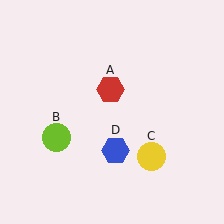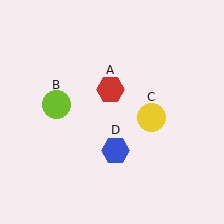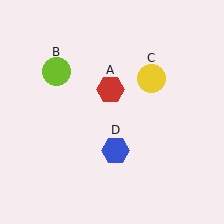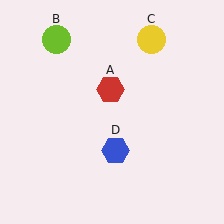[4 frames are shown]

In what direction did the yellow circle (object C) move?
The yellow circle (object C) moved up.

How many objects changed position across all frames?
2 objects changed position: lime circle (object B), yellow circle (object C).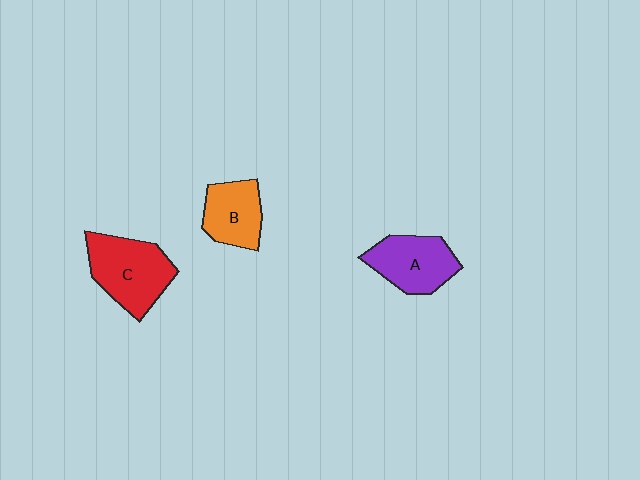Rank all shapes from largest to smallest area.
From largest to smallest: C (red), A (purple), B (orange).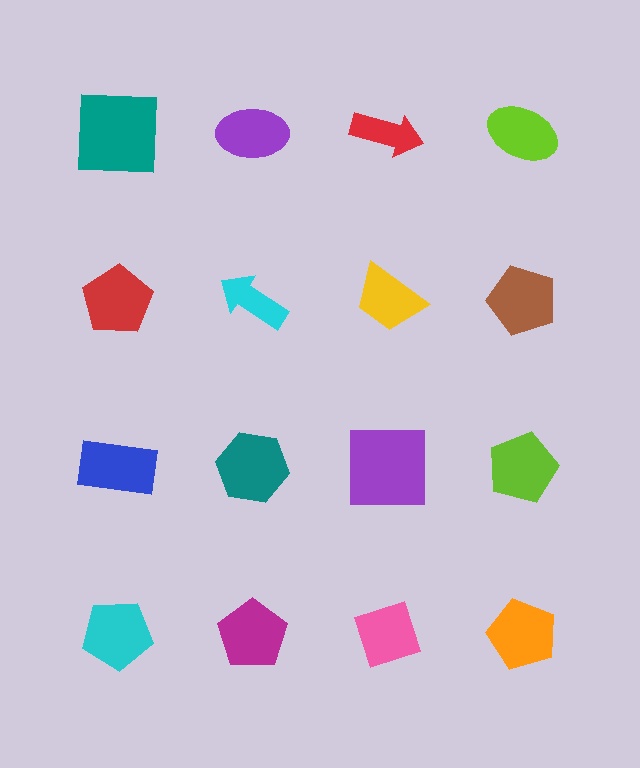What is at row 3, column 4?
A lime pentagon.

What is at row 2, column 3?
A yellow trapezoid.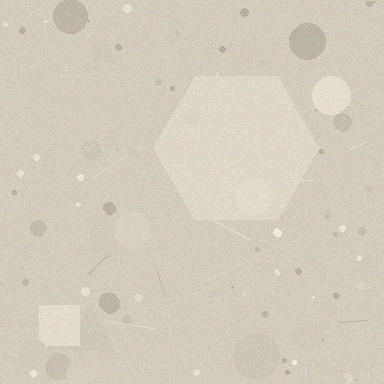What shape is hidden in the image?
A hexagon is hidden in the image.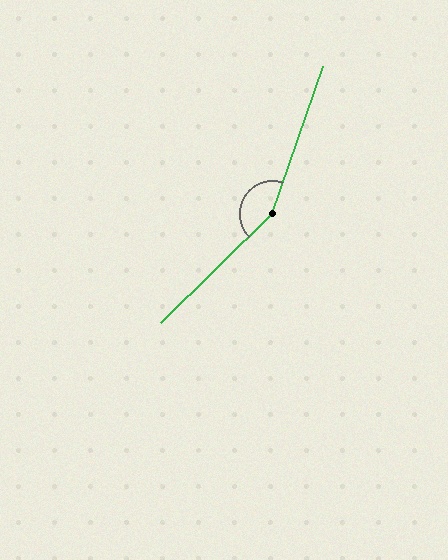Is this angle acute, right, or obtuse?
It is obtuse.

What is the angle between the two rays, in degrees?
Approximately 153 degrees.